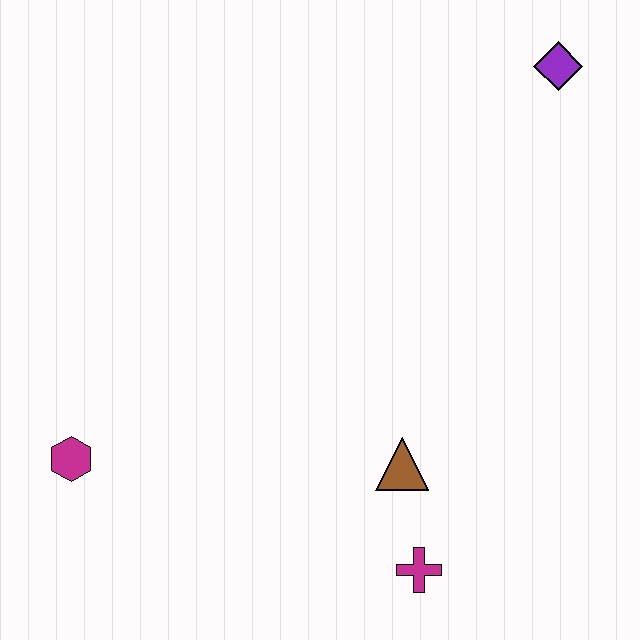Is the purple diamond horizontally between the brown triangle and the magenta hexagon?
No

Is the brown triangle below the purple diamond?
Yes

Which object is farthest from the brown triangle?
The purple diamond is farthest from the brown triangle.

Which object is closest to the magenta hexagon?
The brown triangle is closest to the magenta hexagon.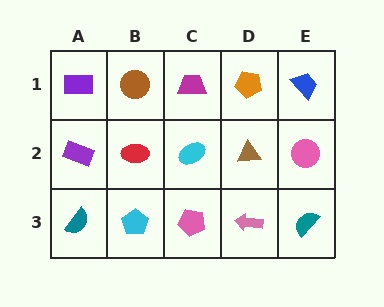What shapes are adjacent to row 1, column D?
A brown triangle (row 2, column D), a magenta trapezoid (row 1, column C), a blue trapezoid (row 1, column E).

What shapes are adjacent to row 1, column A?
A purple rectangle (row 2, column A), a brown circle (row 1, column B).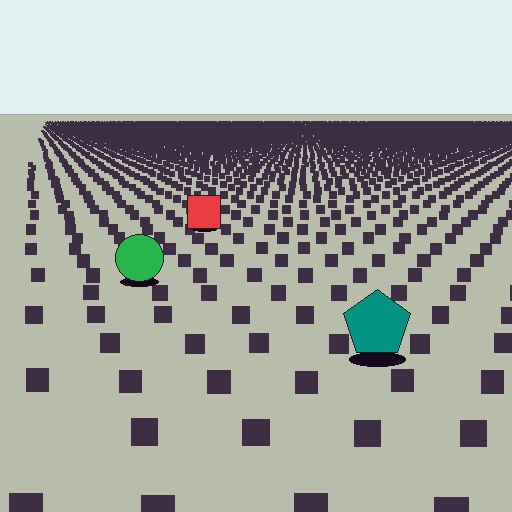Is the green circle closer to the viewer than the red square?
Yes. The green circle is closer — you can tell from the texture gradient: the ground texture is coarser near it.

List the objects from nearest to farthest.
From nearest to farthest: the teal pentagon, the green circle, the red square.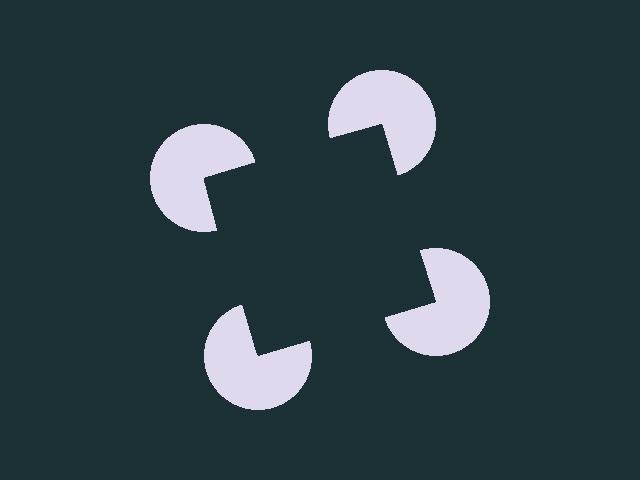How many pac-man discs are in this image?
There are 4 — one at each vertex of the illusory square.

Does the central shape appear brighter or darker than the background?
It typically appears slightly darker than the background, even though no actual brightness change is drawn.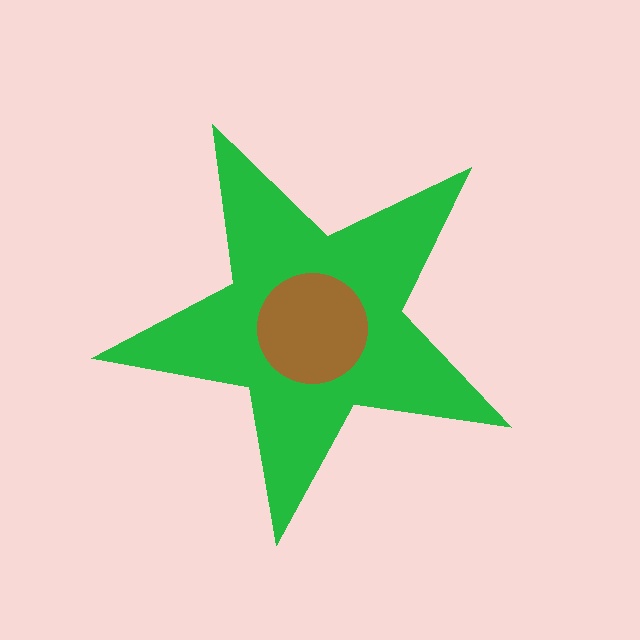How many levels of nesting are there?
2.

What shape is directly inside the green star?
The brown circle.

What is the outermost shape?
The green star.